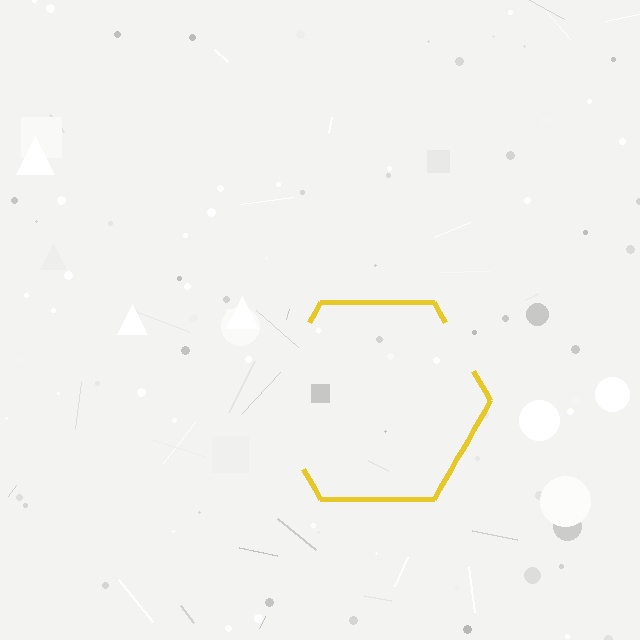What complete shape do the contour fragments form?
The contour fragments form a hexagon.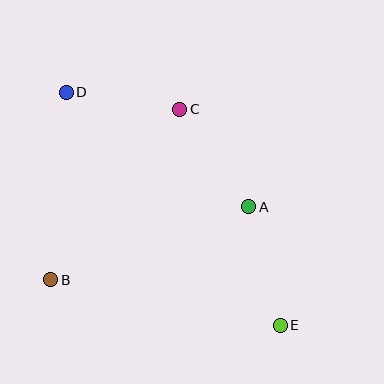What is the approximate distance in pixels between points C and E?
The distance between C and E is approximately 238 pixels.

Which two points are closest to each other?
Points C and D are closest to each other.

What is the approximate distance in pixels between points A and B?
The distance between A and B is approximately 211 pixels.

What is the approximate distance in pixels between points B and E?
The distance between B and E is approximately 234 pixels.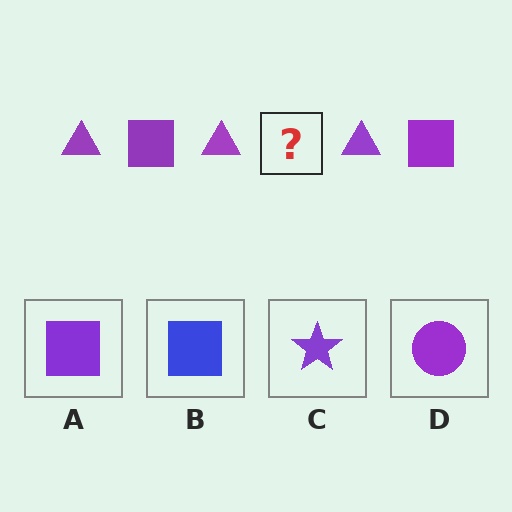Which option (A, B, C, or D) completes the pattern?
A.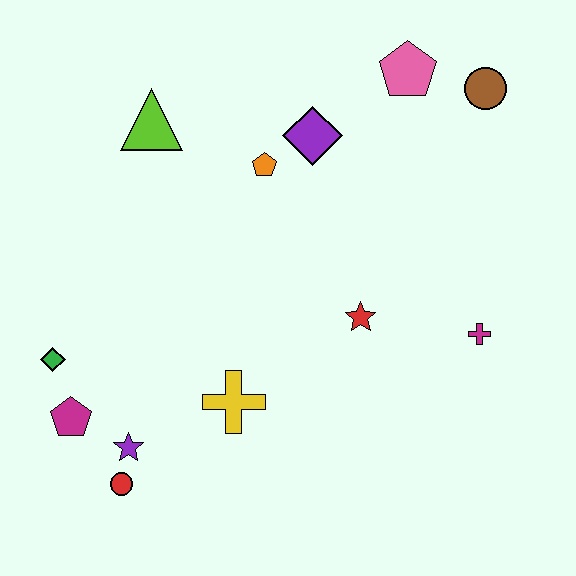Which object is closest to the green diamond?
The magenta pentagon is closest to the green diamond.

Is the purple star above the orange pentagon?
No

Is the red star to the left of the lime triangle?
No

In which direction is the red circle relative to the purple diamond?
The red circle is below the purple diamond.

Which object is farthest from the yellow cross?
The brown circle is farthest from the yellow cross.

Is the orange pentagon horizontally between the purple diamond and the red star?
No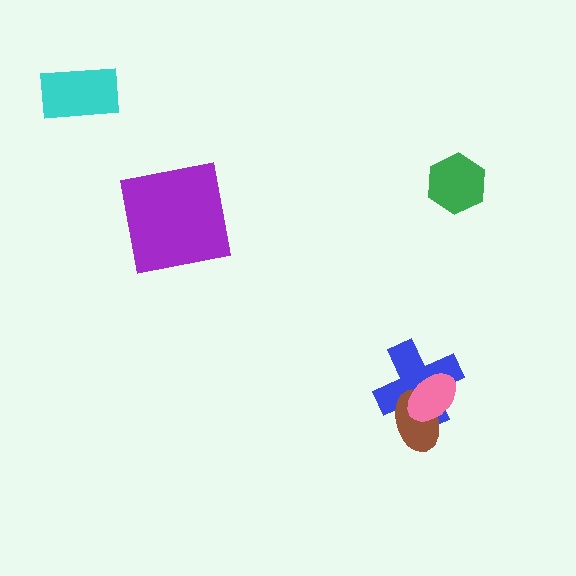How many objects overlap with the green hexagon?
0 objects overlap with the green hexagon.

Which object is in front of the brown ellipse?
The pink ellipse is in front of the brown ellipse.